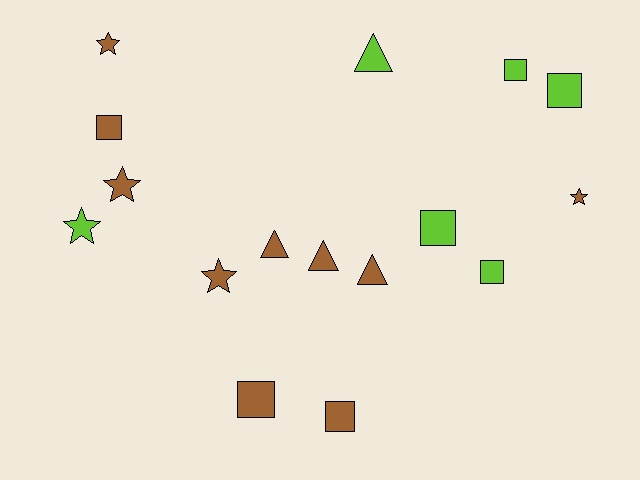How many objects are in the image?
There are 16 objects.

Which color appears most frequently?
Brown, with 10 objects.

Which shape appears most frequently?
Square, with 7 objects.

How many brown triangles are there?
There are 3 brown triangles.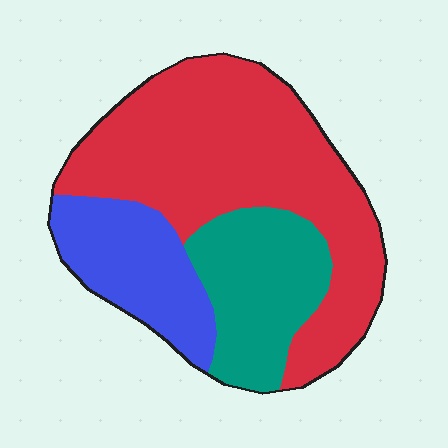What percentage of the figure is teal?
Teal covers 23% of the figure.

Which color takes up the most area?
Red, at roughly 55%.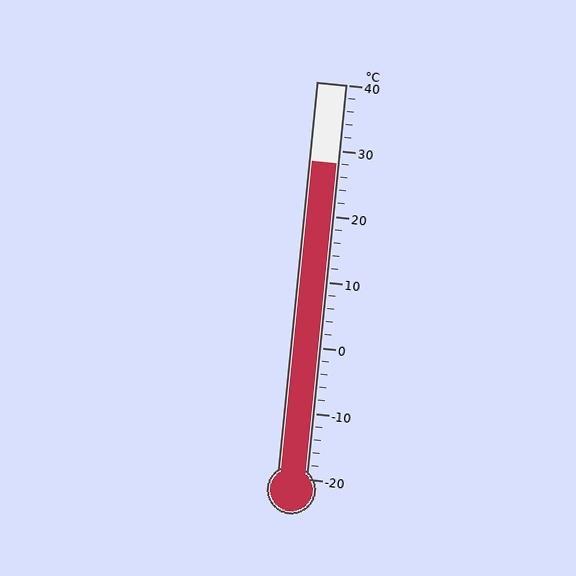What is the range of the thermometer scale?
The thermometer scale ranges from -20°C to 40°C.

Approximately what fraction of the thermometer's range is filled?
The thermometer is filled to approximately 80% of its range.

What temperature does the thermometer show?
The thermometer shows approximately 28°C.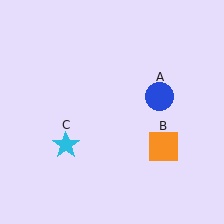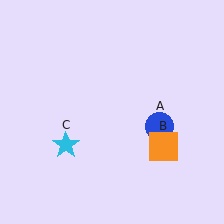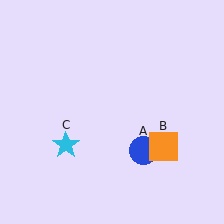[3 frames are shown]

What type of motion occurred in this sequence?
The blue circle (object A) rotated clockwise around the center of the scene.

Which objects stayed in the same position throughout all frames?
Orange square (object B) and cyan star (object C) remained stationary.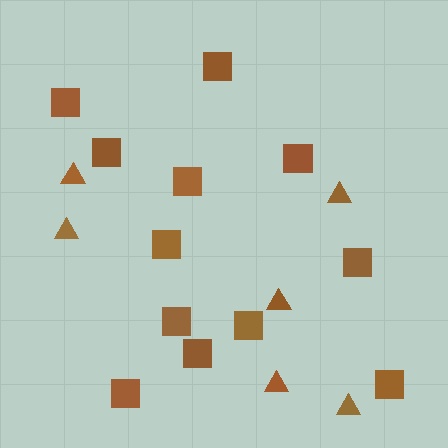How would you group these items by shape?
There are 2 groups: one group of squares (12) and one group of triangles (6).